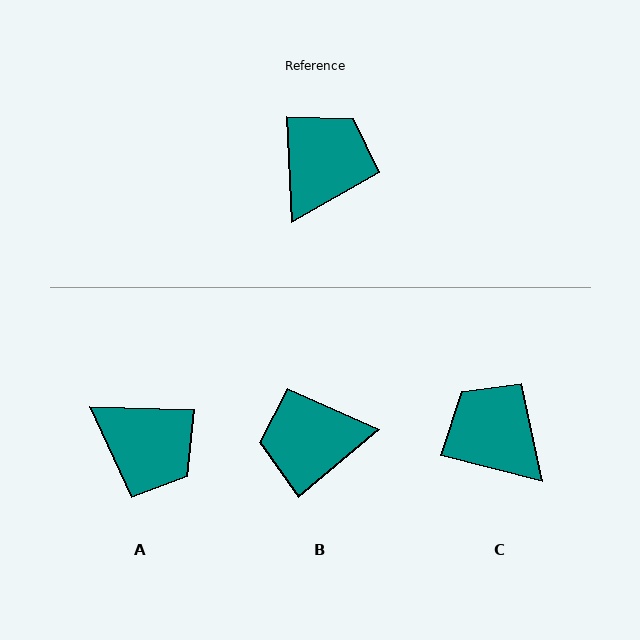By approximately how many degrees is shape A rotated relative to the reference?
Approximately 95 degrees clockwise.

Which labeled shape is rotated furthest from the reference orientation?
B, about 127 degrees away.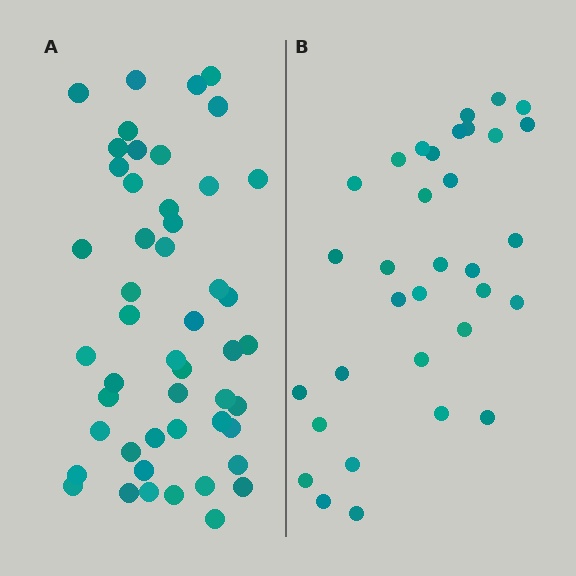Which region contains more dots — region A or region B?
Region A (the left region) has more dots.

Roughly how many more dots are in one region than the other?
Region A has approximately 15 more dots than region B.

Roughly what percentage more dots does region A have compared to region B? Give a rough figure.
About 50% more.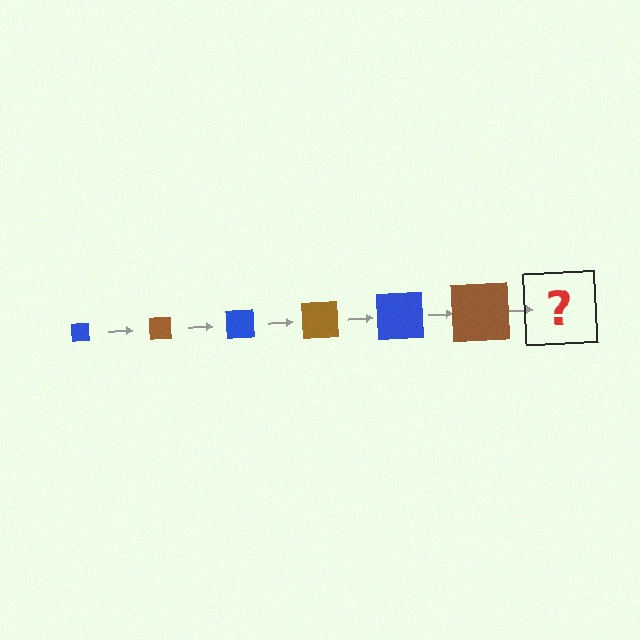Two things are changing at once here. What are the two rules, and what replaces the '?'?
The two rules are that the square grows larger each step and the color cycles through blue and brown. The '?' should be a blue square, larger than the previous one.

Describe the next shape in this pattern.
It should be a blue square, larger than the previous one.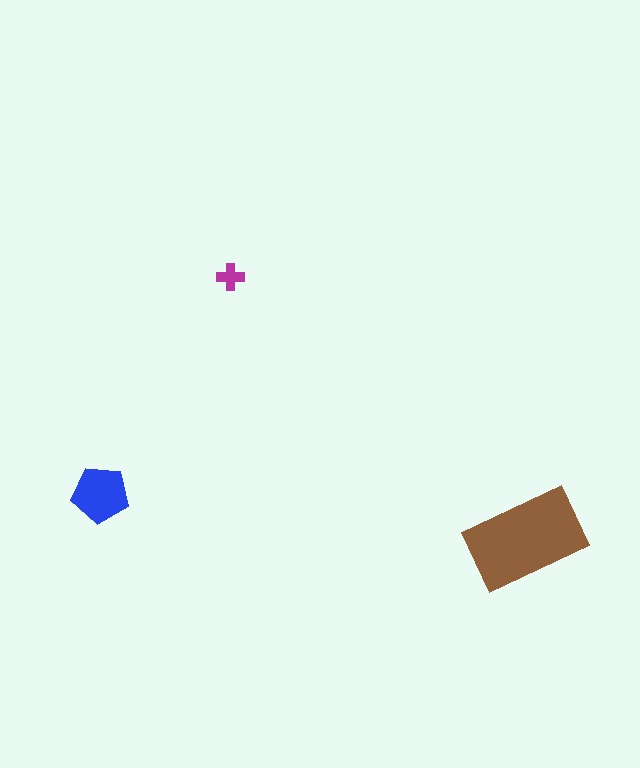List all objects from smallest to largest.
The magenta cross, the blue pentagon, the brown rectangle.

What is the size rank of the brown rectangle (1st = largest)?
1st.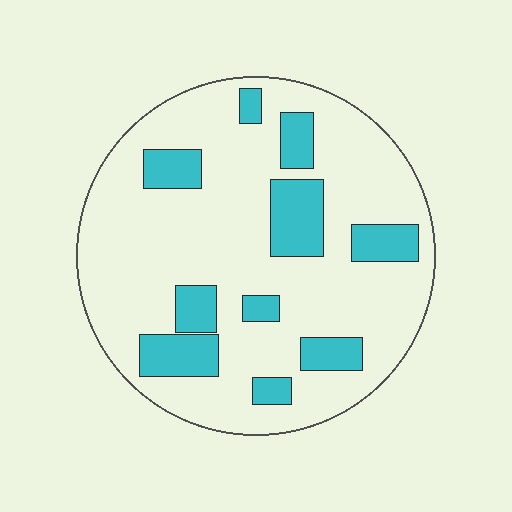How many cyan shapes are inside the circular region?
10.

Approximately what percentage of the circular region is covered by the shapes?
Approximately 20%.